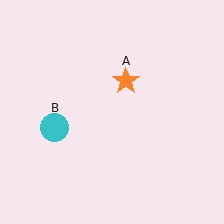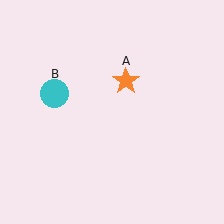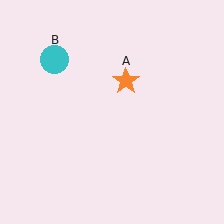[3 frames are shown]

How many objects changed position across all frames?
1 object changed position: cyan circle (object B).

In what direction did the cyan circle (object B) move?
The cyan circle (object B) moved up.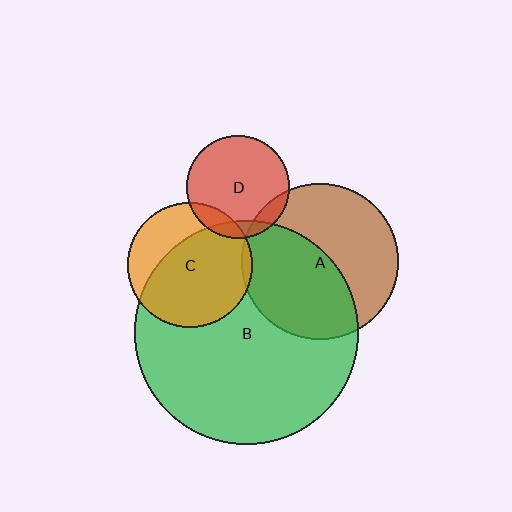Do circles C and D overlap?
Yes.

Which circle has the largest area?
Circle B (green).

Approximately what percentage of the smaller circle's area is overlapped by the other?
Approximately 10%.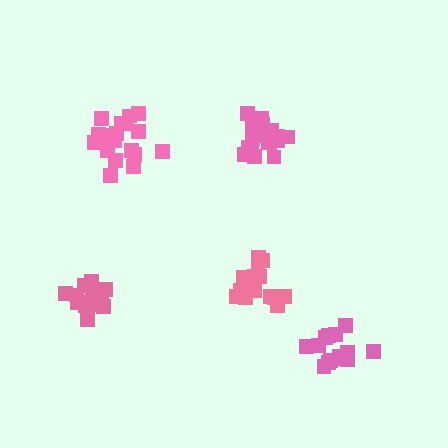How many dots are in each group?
Group 1: 14 dots, Group 2: 16 dots, Group 3: 14 dots, Group 4: 20 dots, Group 5: 18 dots (82 total).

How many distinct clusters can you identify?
There are 5 distinct clusters.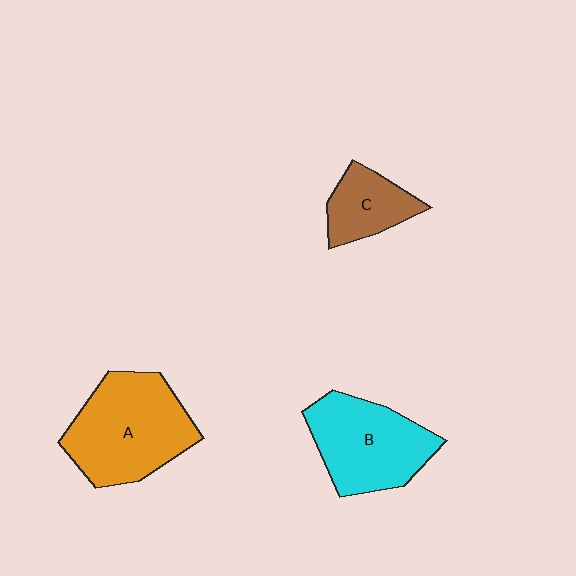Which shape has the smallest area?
Shape C (brown).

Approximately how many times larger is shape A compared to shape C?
Approximately 2.2 times.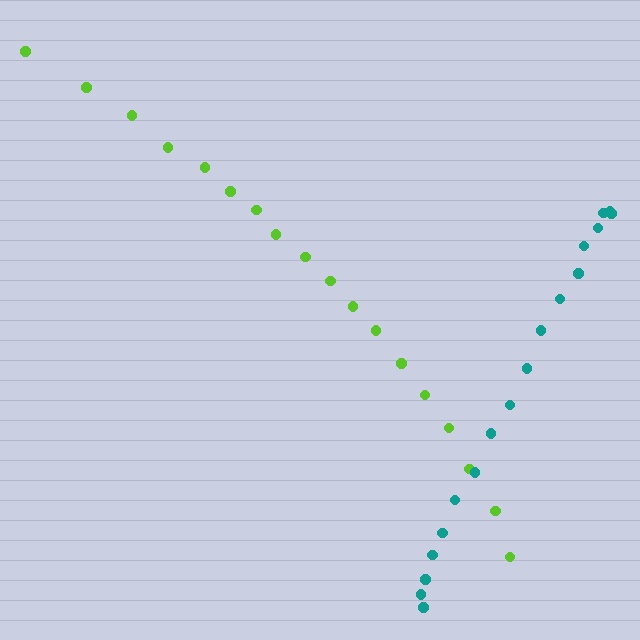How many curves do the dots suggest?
There are 2 distinct paths.